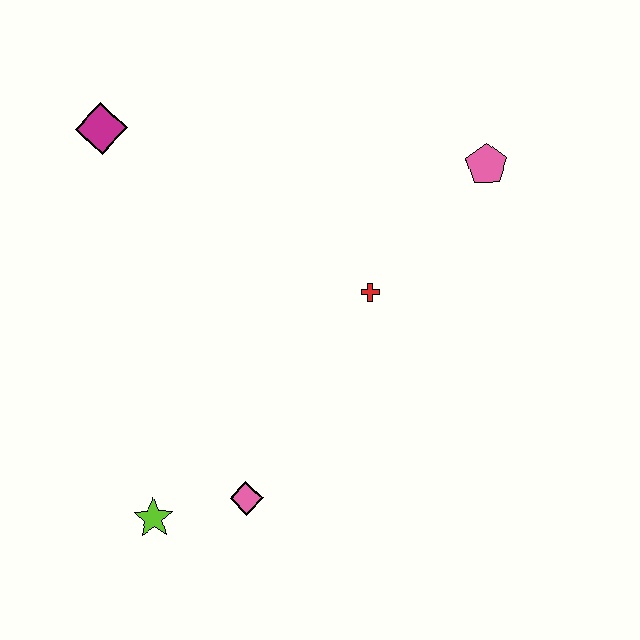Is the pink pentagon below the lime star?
No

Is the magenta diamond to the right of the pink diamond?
No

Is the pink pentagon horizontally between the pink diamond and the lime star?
No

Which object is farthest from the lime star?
The pink pentagon is farthest from the lime star.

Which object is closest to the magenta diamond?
The red cross is closest to the magenta diamond.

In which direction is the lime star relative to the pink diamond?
The lime star is to the left of the pink diamond.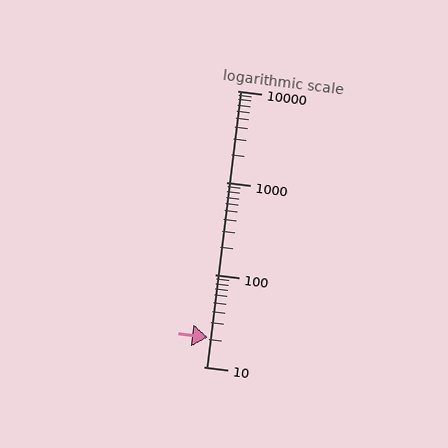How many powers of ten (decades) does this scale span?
The scale spans 3 decades, from 10 to 10000.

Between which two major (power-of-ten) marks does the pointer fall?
The pointer is between 10 and 100.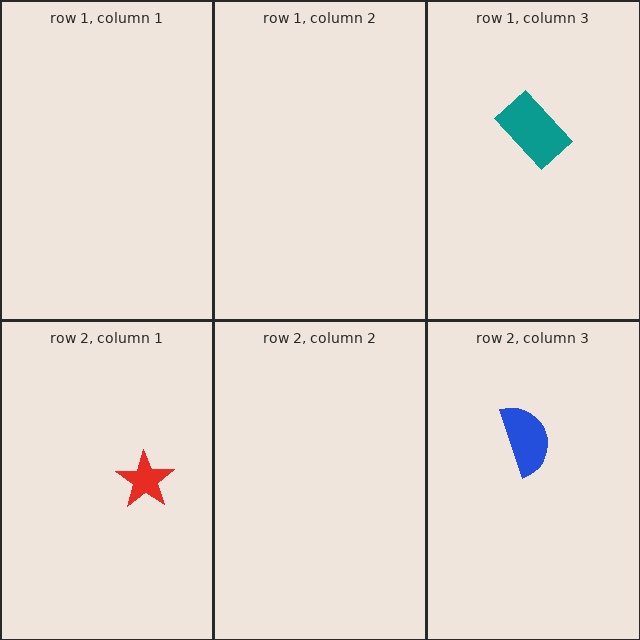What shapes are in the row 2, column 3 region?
The blue semicircle.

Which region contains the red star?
The row 2, column 1 region.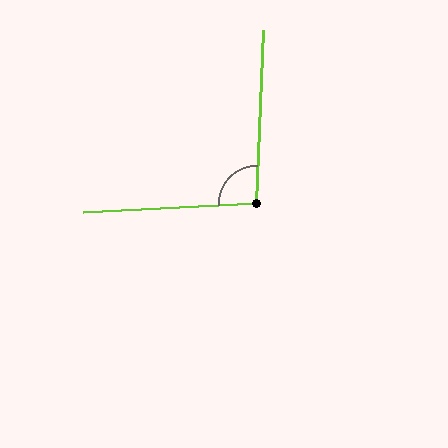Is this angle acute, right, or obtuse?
It is obtuse.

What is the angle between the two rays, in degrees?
Approximately 95 degrees.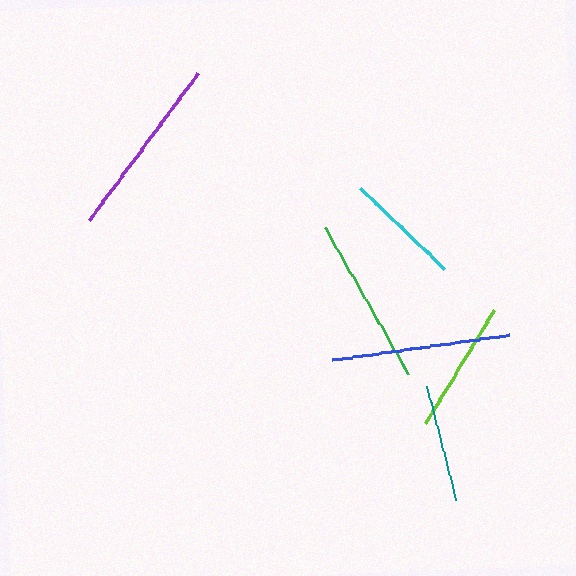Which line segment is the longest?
The purple line is the longest at approximately 183 pixels.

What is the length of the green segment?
The green segment is approximately 170 pixels long.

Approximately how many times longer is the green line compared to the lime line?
The green line is approximately 1.3 times the length of the lime line.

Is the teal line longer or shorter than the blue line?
The blue line is longer than the teal line.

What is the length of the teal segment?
The teal segment is approximately 117 pixels long.